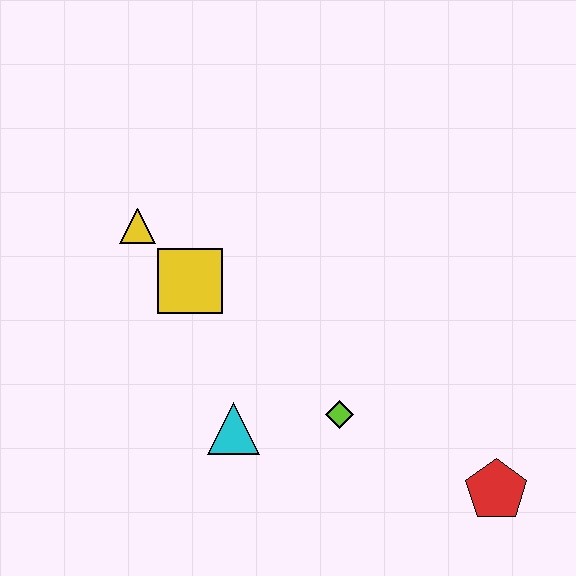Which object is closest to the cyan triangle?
The lime diamond is closest to the cyan triangle.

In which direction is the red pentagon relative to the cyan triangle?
The red pentagon is to the right of the cyan triangle.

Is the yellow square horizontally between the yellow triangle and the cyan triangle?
Yes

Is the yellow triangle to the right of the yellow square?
No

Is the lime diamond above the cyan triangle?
Yes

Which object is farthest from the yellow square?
The red pentagon is farthest from the yellow square.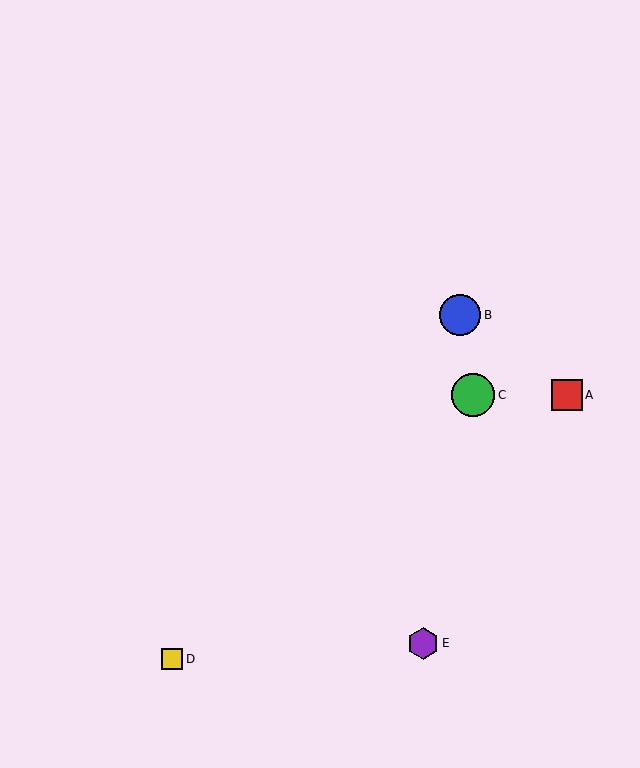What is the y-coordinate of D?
Object D is at y≈659.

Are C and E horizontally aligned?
No, C is at y≈395 and E is at y≈643.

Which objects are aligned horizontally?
Objects A, C are aligned horizontally.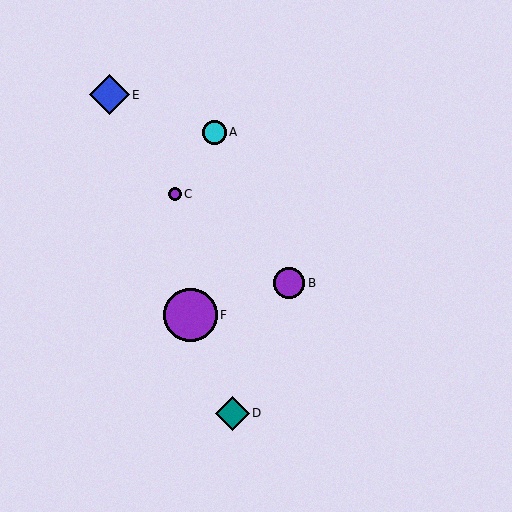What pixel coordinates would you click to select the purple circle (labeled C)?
Click at (175, 194) to select the purple circle C.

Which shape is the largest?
The purple circle (labeled F) is the largest.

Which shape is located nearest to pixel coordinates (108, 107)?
The blue diamond (labeled E) at (109, 95) is nearest to that location.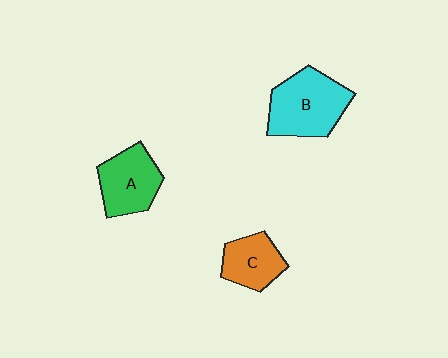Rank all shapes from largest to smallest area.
From largest to smallest: B (cyan), A (green), C (orange).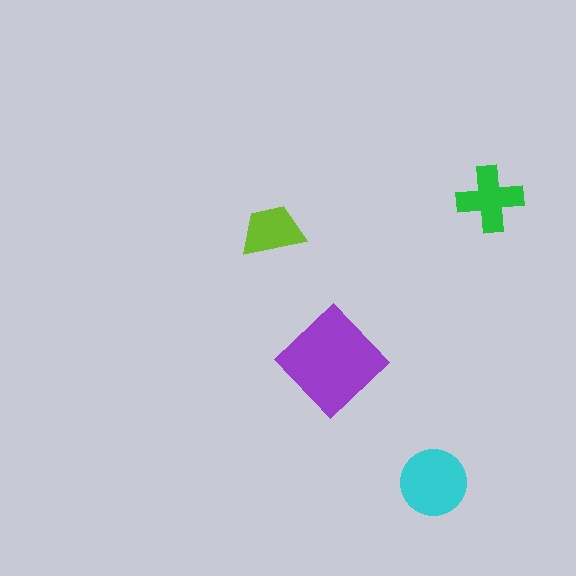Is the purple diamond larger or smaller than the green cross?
Larger.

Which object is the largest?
The purple diamond.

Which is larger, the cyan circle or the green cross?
The cyan circle.